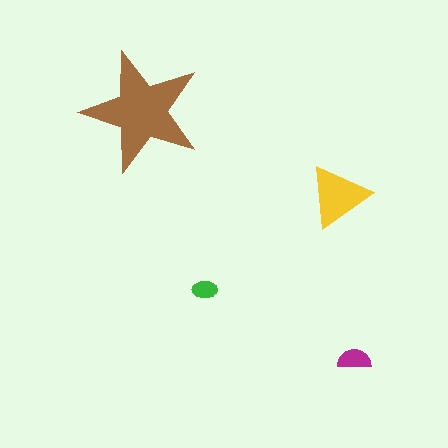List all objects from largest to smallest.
The brown star, the yellow triangle, the magenta semicircle, the green ellipse.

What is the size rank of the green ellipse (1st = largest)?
4th.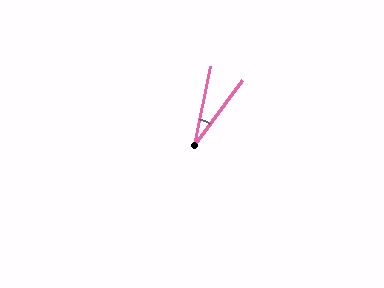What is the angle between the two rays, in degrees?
Approximately 25 degrees.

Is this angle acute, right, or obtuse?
It is acute.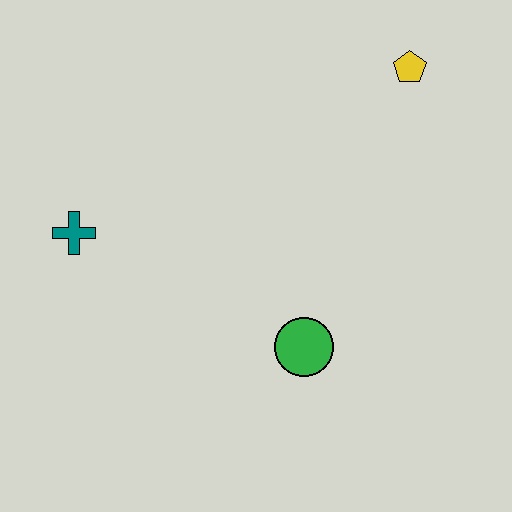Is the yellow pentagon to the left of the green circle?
No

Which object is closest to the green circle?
The teal cross is closest to the green circle.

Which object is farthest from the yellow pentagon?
The teal cross is farthest from the yellow pentagon.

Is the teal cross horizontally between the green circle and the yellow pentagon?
No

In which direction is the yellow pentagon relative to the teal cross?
The yellow pentagon is to the right of the teal cross.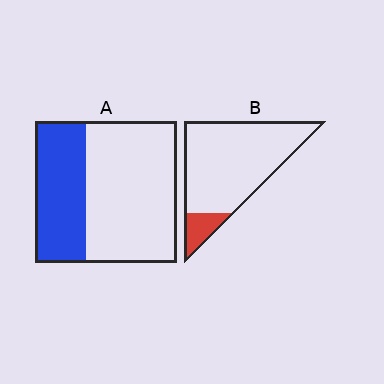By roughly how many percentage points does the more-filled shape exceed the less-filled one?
By roughly 25 percentage points (A over B).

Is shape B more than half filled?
No.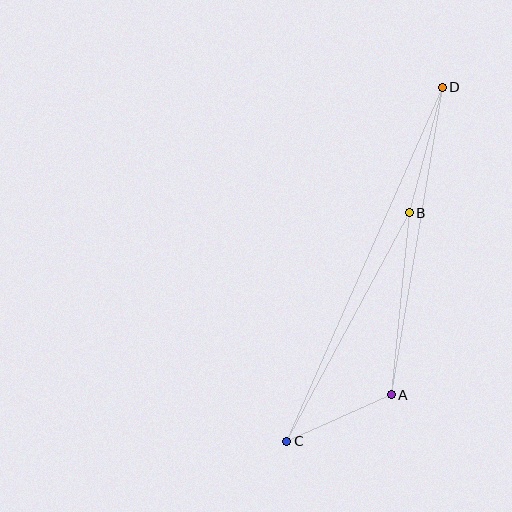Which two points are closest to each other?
Points A and C are closest to each other.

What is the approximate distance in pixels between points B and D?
The distance between B and D is approximately 130 pixels.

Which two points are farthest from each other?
Points C and D are farthest from each other.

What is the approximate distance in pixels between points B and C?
The distance between B and C is approximately 259 pixels.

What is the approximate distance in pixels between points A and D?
The distance between A and D is approximately 312 pixels.